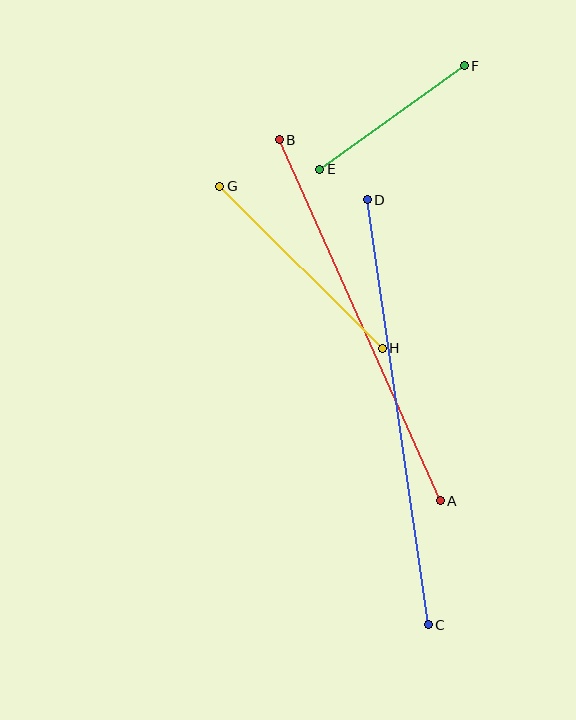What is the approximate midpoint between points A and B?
The midpoint is at approximately (360, 320) pixels.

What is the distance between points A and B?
The distance is approximately 395 pixels.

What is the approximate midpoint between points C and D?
The midpoint is at approximately (398, 412) pixels.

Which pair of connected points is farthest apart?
Points C and D are farthest apart.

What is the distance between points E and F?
The distance is approximately 178 pixels.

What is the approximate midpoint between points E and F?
The midpoint is at approximately (392, 118) pixels.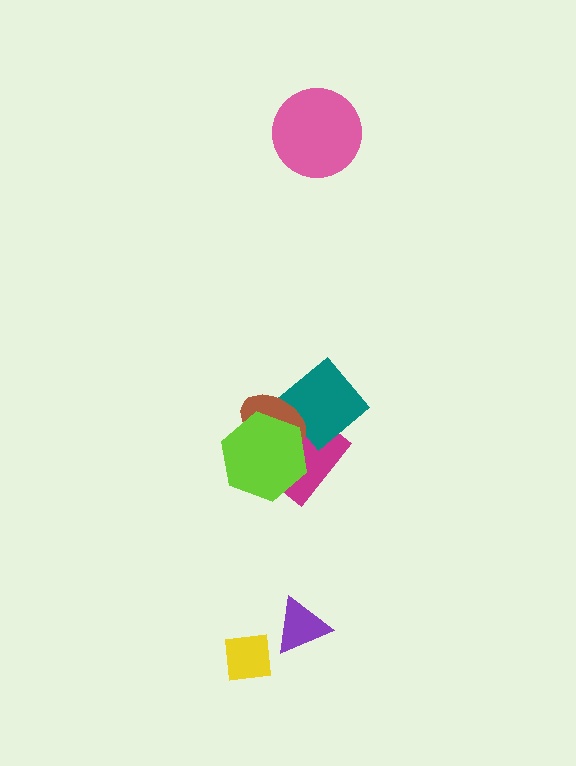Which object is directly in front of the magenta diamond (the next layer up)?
The teal diamond is directly in front of the magenta diamond.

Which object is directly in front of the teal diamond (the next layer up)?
The brown ellipse is directly in front of the teal diamond.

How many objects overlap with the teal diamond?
3 objects overlap with the teal diamond.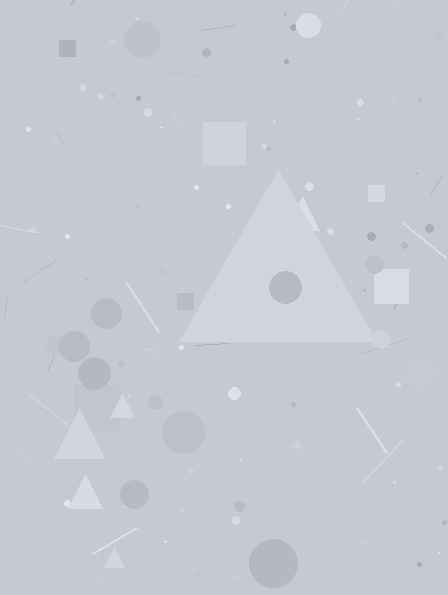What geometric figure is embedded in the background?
A triangle is embedded in the background.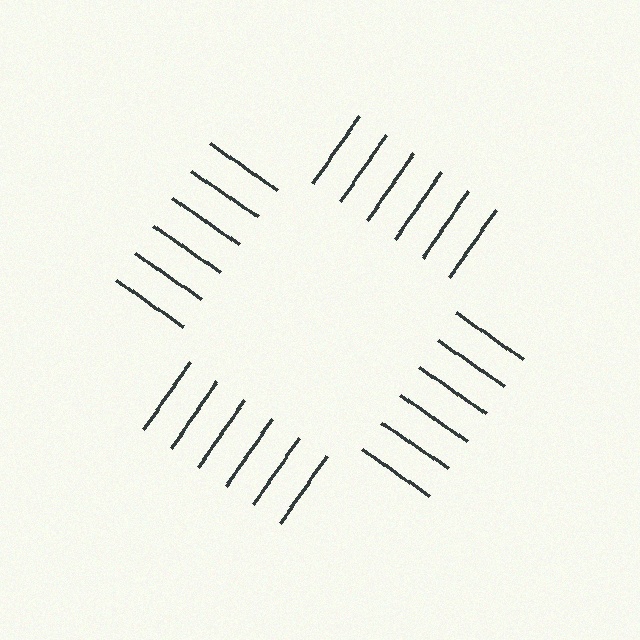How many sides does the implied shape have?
4 sides — the line-ends trace a square.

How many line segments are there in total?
24 — 6 along each of the 4 edges.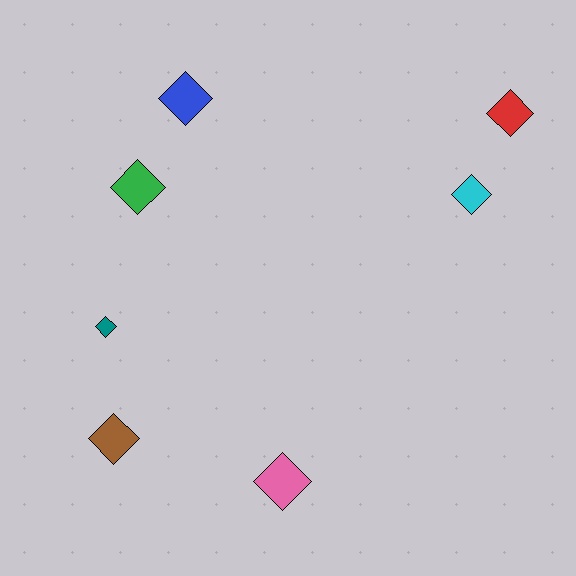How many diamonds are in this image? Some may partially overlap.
There are 7 diamonds.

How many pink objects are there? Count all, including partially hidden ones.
There is 1 pink object.